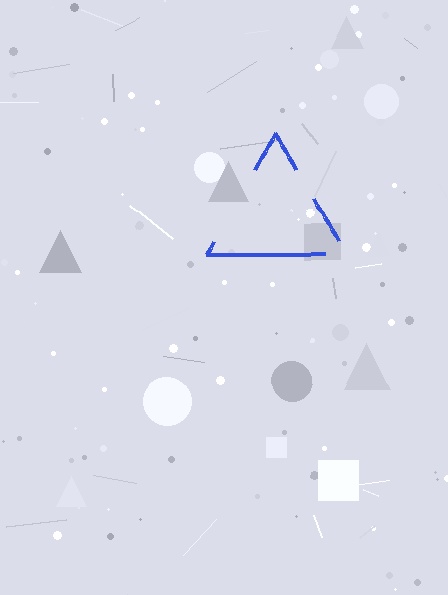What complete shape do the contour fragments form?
The contour fragments form a triangle.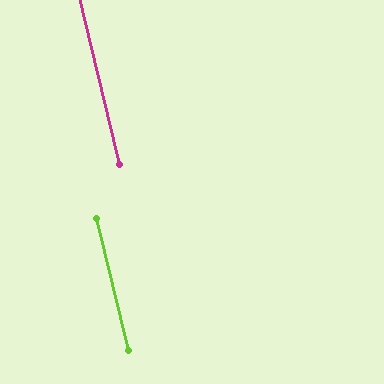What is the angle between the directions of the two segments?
Approximately 0 degrees.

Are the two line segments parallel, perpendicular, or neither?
Parallel — their directions differ by only 0.1°.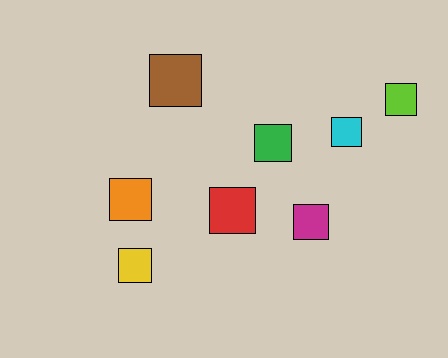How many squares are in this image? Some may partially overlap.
There are 8 squares.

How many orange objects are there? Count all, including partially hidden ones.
There is 1 orange object.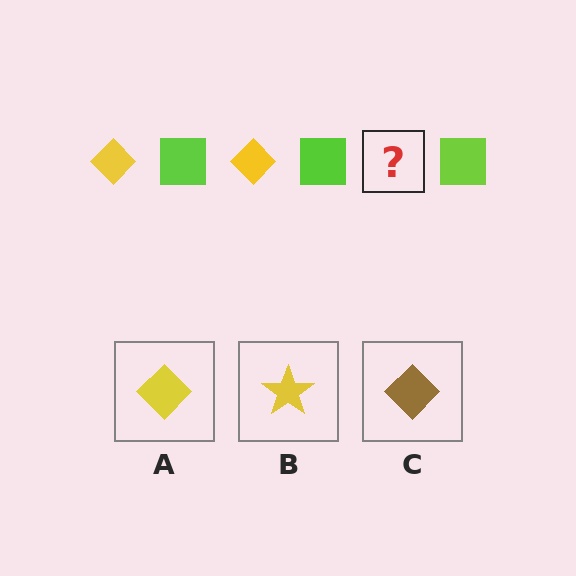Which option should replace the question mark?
Option A.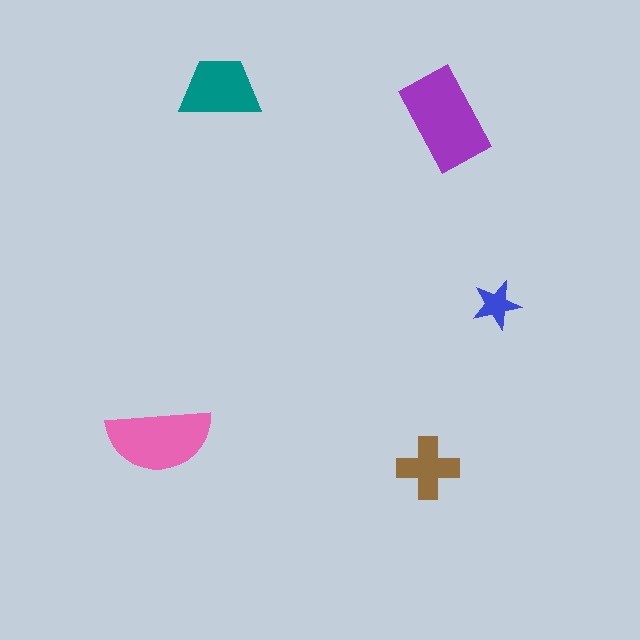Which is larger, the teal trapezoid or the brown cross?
The teal trapezoid.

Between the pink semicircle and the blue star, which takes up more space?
The pink semicircle.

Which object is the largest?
The purple rectangle.